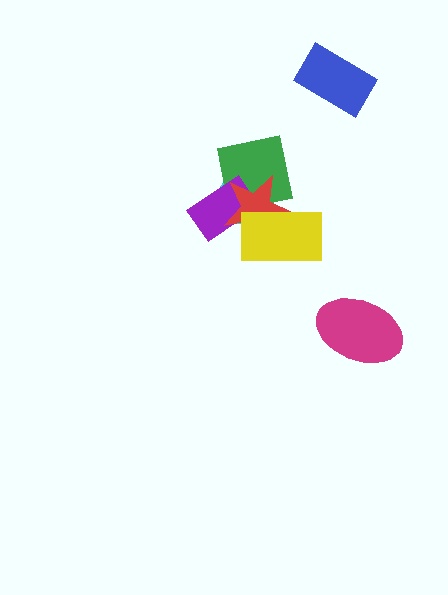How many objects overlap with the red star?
4 objects overlap with the red star.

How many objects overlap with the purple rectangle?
3 objects overlap with the purple rectangle.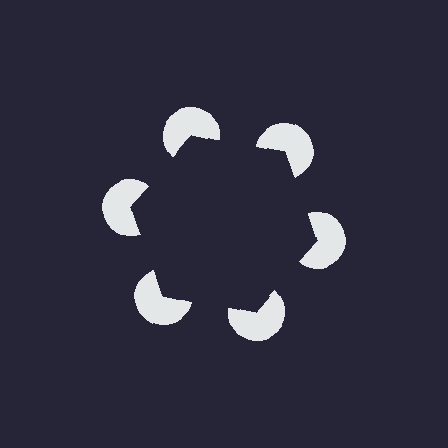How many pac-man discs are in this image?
There are 6 — one at each vertex of the illusory hexagon.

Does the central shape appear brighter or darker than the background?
It typically appears slightly darker than the background, even though no actual brightness change is drawn.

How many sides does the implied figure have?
6 sides.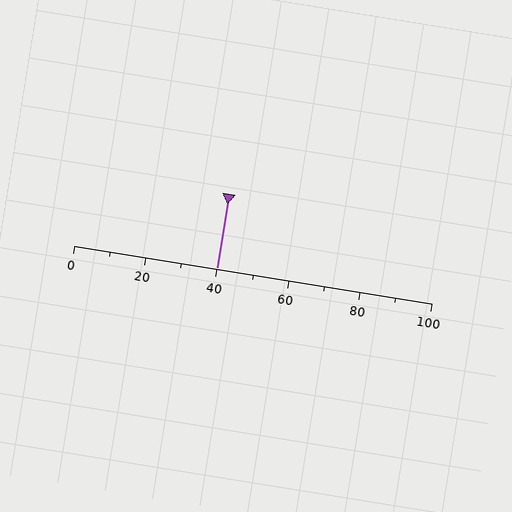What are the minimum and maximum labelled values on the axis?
The axis runs from 0 to 100.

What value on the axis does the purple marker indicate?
The marker indicates approximately 40.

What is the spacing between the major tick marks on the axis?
The major ticks are spaced 20 apart.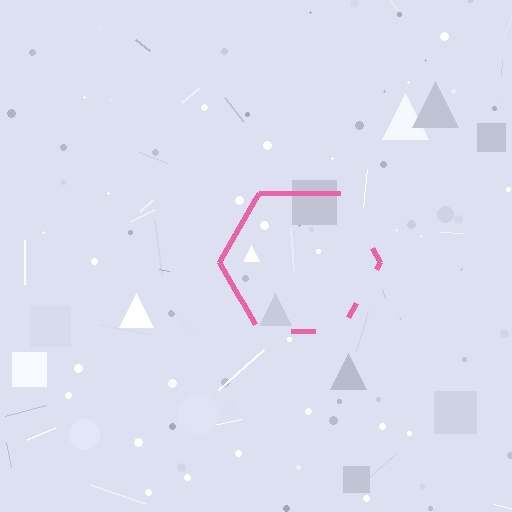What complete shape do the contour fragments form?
The contour fragments form a hexagon.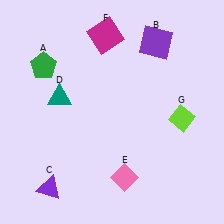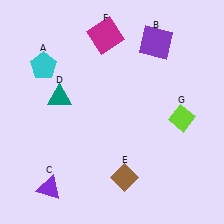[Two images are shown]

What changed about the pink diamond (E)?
In Image 1, E is pink. In Image 2, it changed to brown.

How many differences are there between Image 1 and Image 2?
There are 2 differences between the two images.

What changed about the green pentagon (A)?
In Image 1, A is green. In Image 2, it changed to cyan.